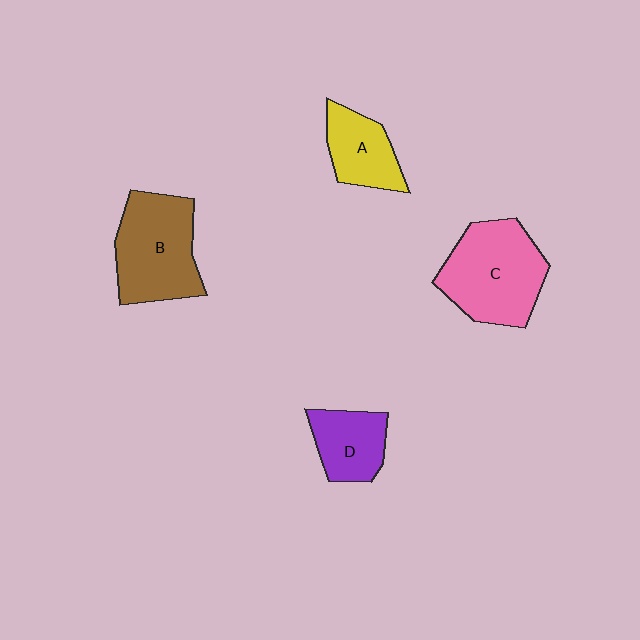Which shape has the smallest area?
Shape D (purple).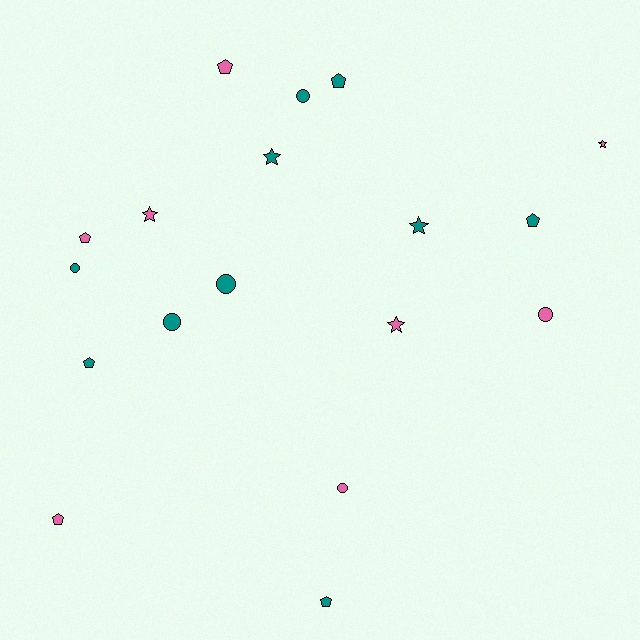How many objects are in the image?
There are 18 objects.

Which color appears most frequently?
Teal, with 10 objects.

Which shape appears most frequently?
Pentagon, with 7 objects.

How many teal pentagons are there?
There are 4 teal pentagons.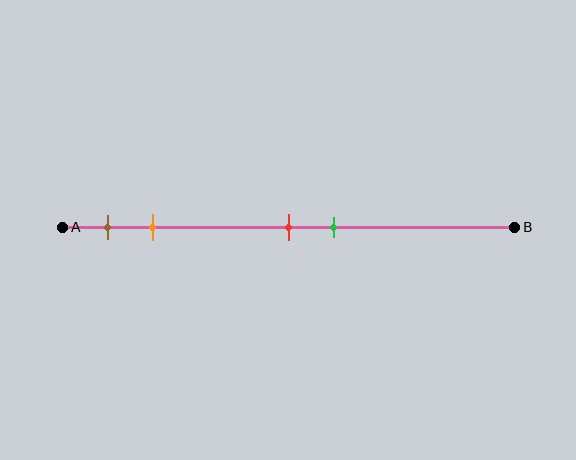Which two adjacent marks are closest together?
The red and green marks are the closest adjacent pair.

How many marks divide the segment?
There are 4 marks dividing the segment.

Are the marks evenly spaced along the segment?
No, the marks are not evenly spaced.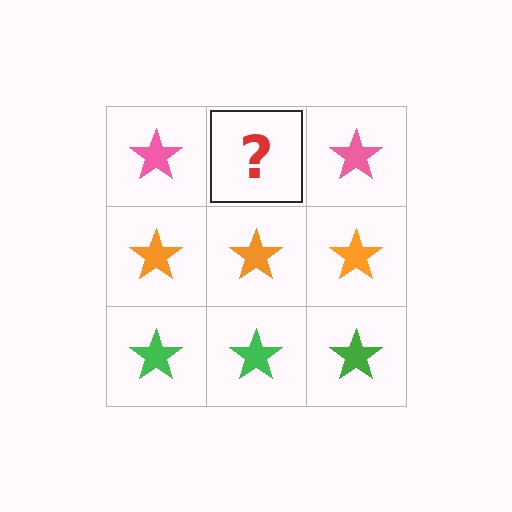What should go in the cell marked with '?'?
The missing cell should contain a pink star.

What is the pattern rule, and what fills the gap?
The rule is that each row has a consistent color. The gap should be filled with a pink star.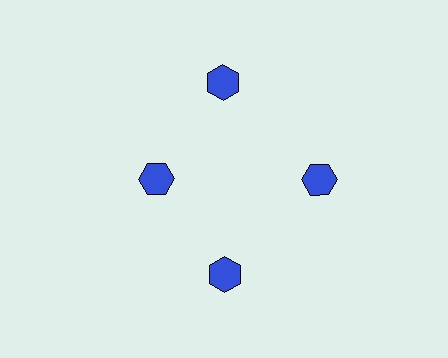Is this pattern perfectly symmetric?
No. The 4 blue hexagons are arranged in a ring, but one element near the 9 o'clock position is pulled inward toward the center, breaking the 4-fold rotational symmetry.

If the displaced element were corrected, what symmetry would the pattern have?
It would have 4-fold rotational symmetry — the pattern would map onto itself every 90 degrees.